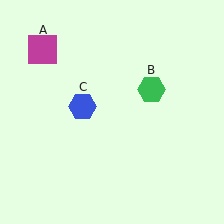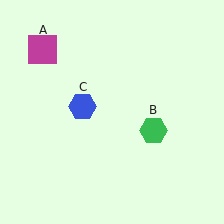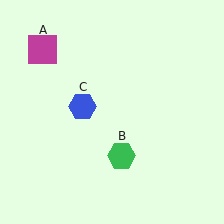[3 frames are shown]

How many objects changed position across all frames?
1 object changed position: green hexagon (object B).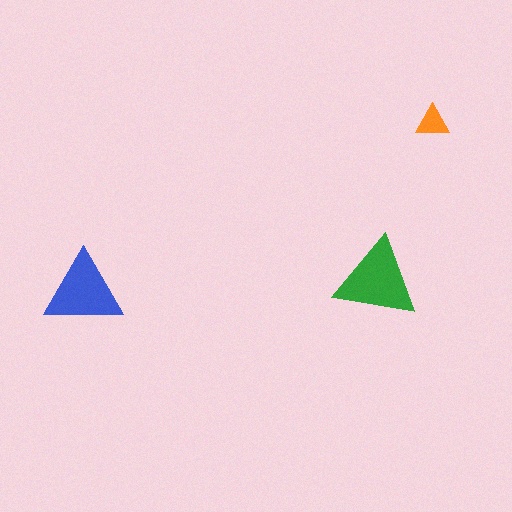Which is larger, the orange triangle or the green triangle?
The green one.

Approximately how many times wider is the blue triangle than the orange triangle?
About 2.5 times wider.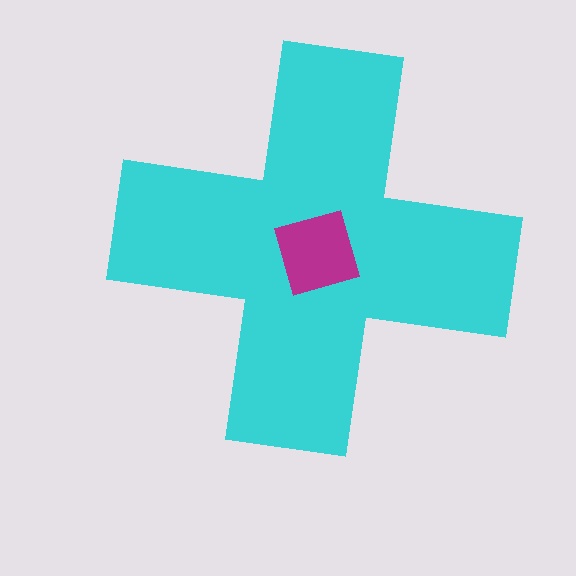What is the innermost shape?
The magenta diamond.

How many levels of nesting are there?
2.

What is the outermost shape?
The cyan cross.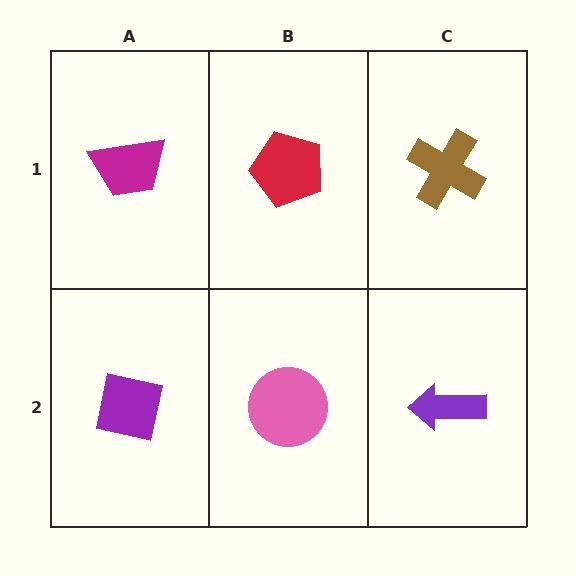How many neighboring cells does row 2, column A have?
2.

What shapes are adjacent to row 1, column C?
A purple arrow (row 2, column C), a red pentagon (row 1, column B).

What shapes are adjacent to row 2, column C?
A brown cross (row 1, column C), a pink circle (row 2, column B).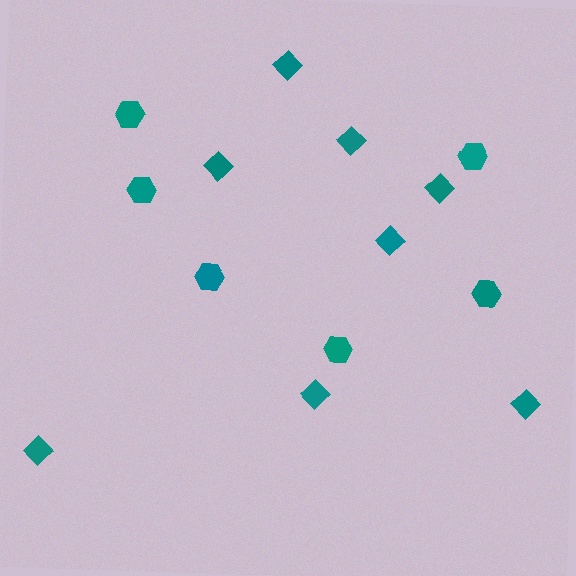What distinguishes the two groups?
There are 2 groups: one group of hexagons (6) and one group of diamonds (8).